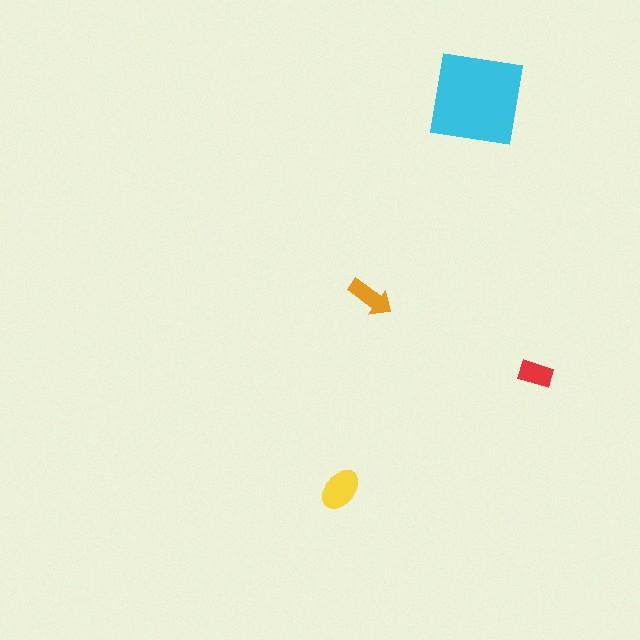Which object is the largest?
The cyan square.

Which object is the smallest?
The red rectangle.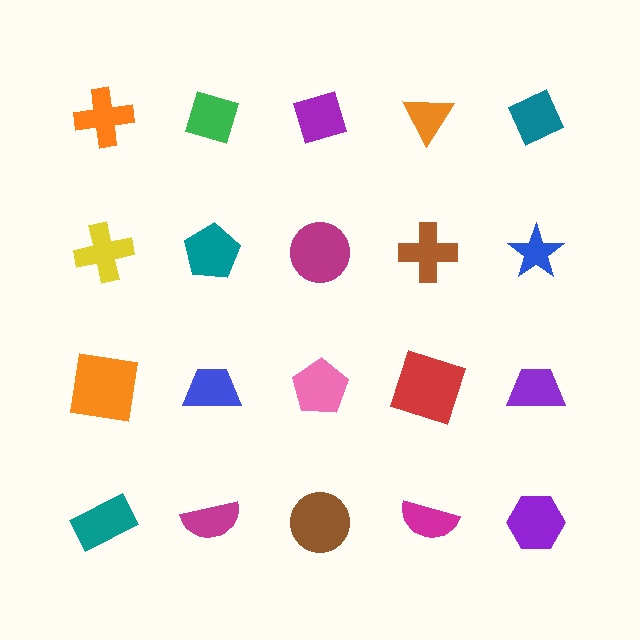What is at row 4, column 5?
A purple hexagon.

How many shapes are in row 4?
5 shapes.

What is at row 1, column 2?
A green diamond.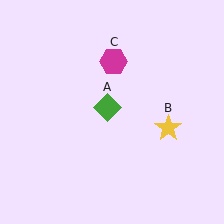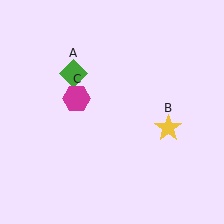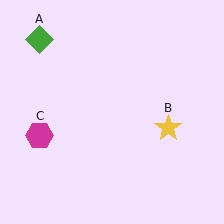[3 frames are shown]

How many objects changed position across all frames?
2 objects changed position: green diamond (object A), magenta hexagon (object C).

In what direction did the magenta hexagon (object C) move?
The magenta hexagon (object C) moved down and to the left.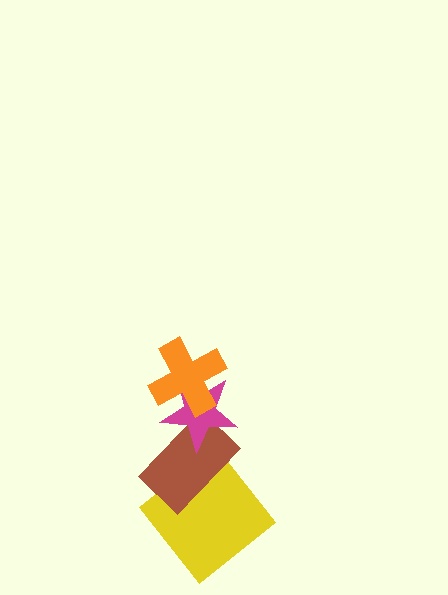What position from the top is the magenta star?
The magenta star is 2nd from the top.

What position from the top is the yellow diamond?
The yellow diamond is 4th from the top.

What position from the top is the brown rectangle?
The brown rectangle is 3rd from the top.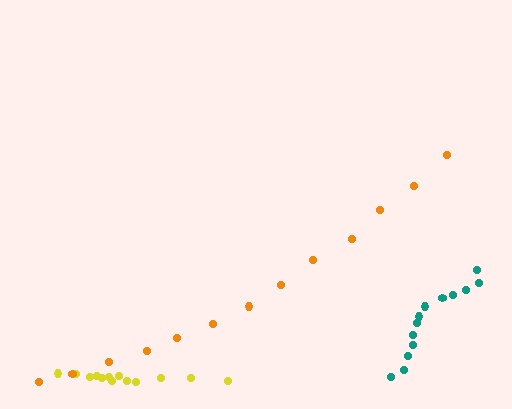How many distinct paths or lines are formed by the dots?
There are 3 distinct paths.